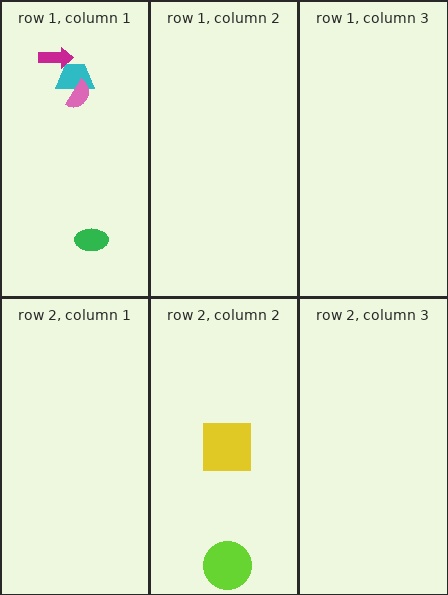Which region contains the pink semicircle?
The row 1, column 1 region.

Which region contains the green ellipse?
The row 1, column 1 region.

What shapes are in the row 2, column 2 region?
The lime circle, the yellow square.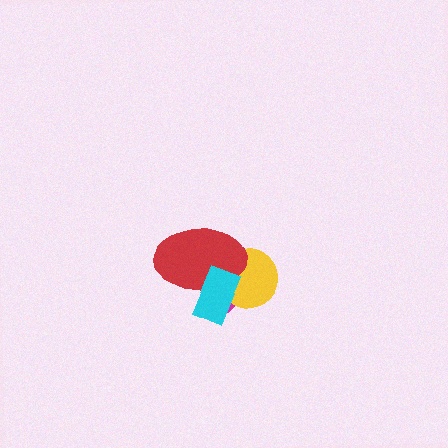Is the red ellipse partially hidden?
Yes, it is partially covered by another shape.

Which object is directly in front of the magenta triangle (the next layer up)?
The yellow circle is directly in front of the magenta triangle.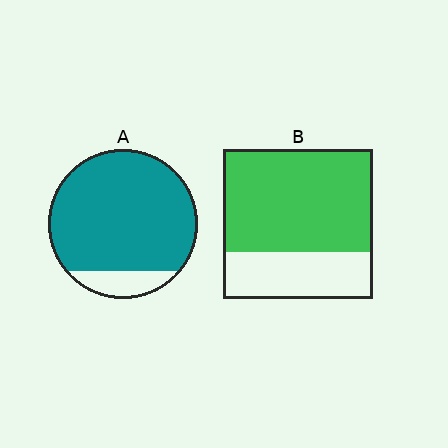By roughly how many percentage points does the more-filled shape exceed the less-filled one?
By roughly 20 percentage points (A over B).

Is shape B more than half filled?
Yes.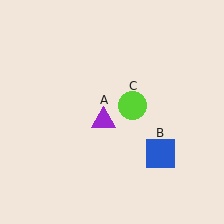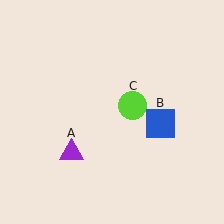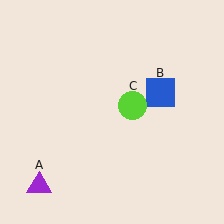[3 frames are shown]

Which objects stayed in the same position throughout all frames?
Lime circle (object C) remained stationary.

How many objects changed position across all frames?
2 objects changed position: purple triangle (object A), blue square (object B).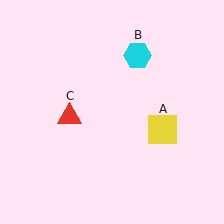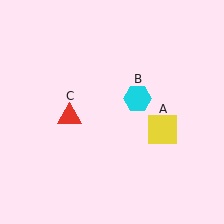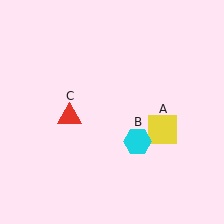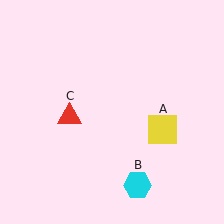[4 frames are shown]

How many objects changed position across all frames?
1 object changed position: cyan hexagon (object B).